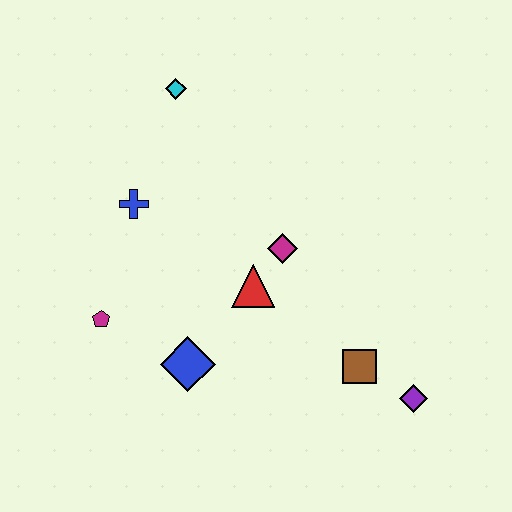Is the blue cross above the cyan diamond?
No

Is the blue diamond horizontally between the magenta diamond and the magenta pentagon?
Yes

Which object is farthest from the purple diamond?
The cyan diamond is farthest from the purple diamond.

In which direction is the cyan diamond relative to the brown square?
The cyan diamond is above the brown square.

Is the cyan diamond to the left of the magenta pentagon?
No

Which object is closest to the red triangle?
The magenta diamond is closest to the red triangle.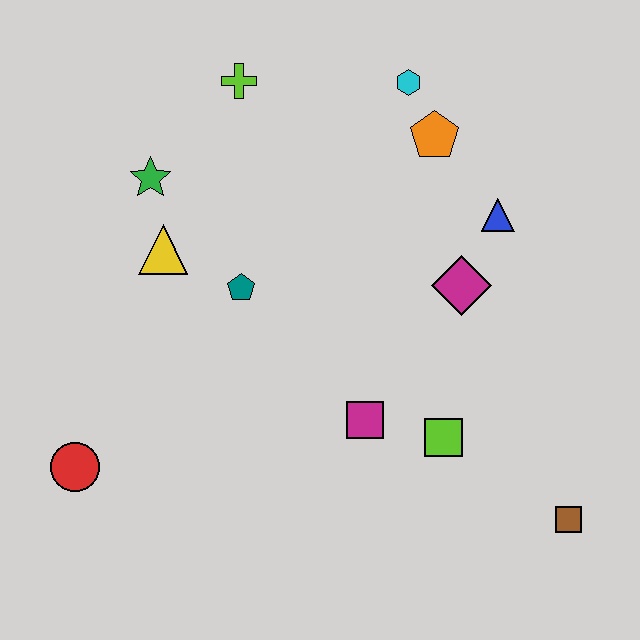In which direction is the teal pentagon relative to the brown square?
The teal pentagon is to the left of the brown square.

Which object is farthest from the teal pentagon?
The brown square is farthest from the teal pentagon.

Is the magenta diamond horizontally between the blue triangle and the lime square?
Yes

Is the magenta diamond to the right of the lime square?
Yes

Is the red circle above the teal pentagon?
No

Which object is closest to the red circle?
The yellow triangle is closest to the red circle.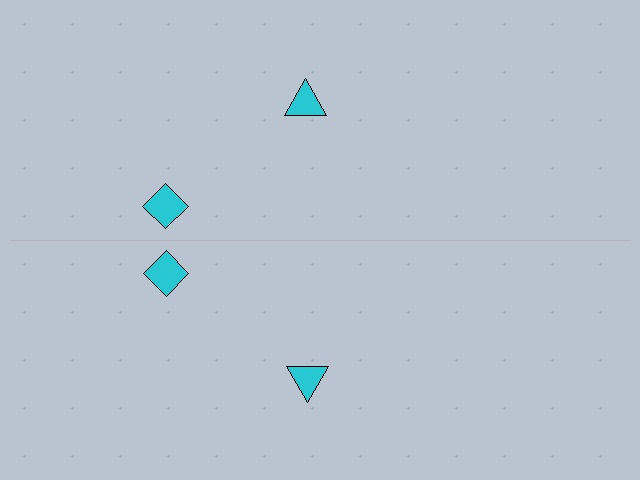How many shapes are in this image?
There are 4 shapes in this image.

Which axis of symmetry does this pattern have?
The pattern has a horizontal axis of symmetry running through the center of the image.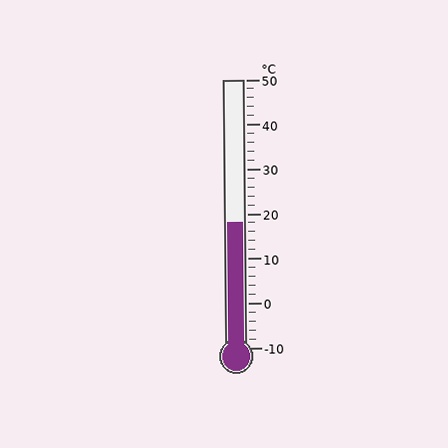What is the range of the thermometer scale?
The thermometer scale ranges from -10°C to 50°C.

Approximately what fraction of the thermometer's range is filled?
The thermometer is filled to approximately 45% of its range.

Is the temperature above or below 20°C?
The temperature is below 20°C.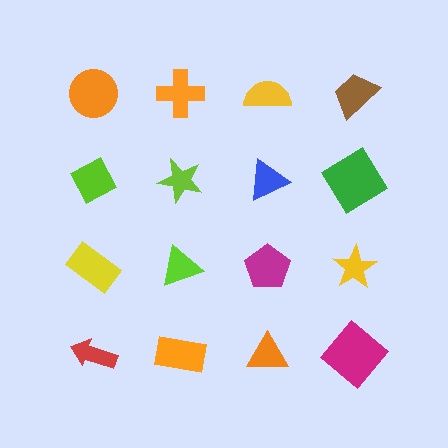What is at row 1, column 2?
An orange cross.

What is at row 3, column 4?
A yellow star.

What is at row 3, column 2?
A lime triangle.